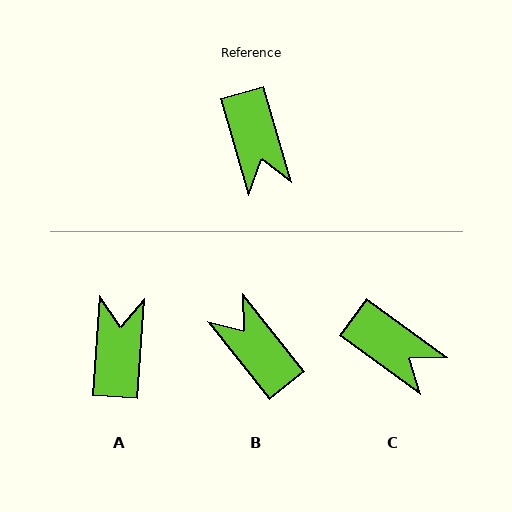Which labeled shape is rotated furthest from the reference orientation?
A, about 160 degrees away.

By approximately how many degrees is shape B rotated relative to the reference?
Approximately 158 degrees clockwise.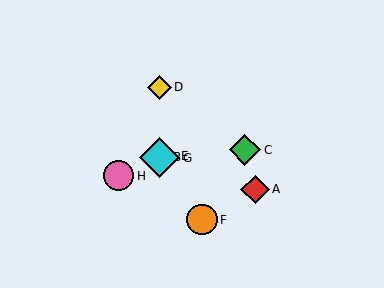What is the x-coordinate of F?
Object F is at x≈202.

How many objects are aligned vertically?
4 objects (B, D, E, G) are aligned vertically.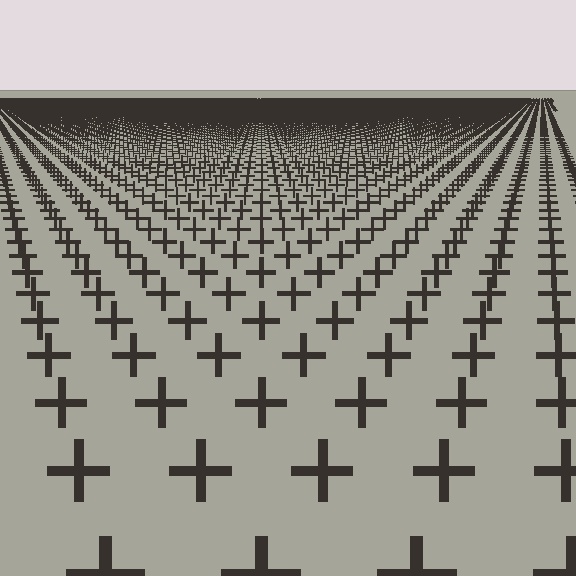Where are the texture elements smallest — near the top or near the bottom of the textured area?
Near the top.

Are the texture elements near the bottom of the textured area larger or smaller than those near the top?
Larger. Near the bottom, elements are closer to the viewer and appear at a bigger on-screen size.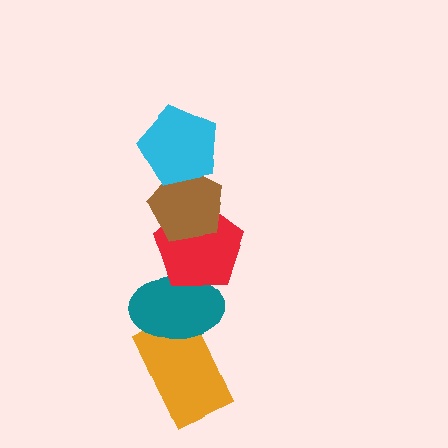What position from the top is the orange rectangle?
The orange rectangle is 5th from the top.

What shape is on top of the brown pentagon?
The cyan pentagon is on top of the brown pentagon.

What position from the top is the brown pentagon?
The brown pentagon is 2nd from the top.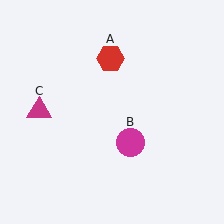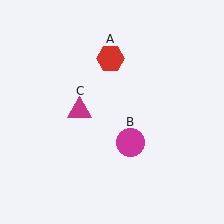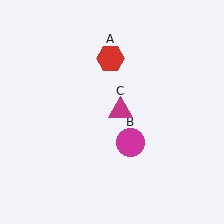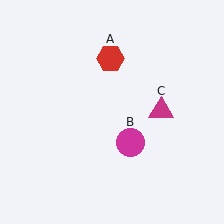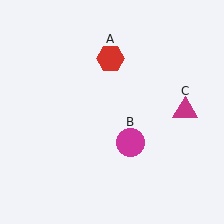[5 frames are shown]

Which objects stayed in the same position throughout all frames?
Red hexagon (object A) and magenta circle (object B) remained stationary.